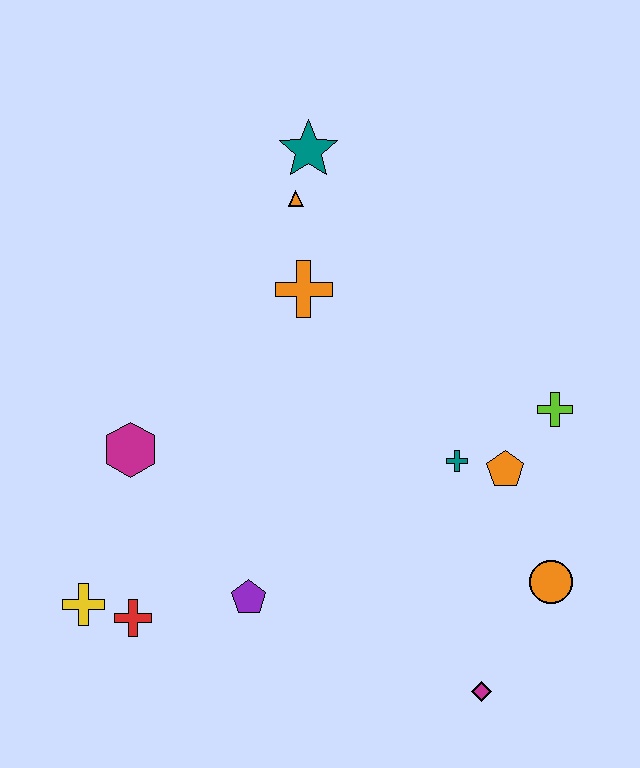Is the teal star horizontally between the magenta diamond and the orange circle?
No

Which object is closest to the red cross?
The yellow cross is closest to the red cross.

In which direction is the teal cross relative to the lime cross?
The teal cross is to the left of the lime cross.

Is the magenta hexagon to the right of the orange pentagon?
No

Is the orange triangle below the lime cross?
No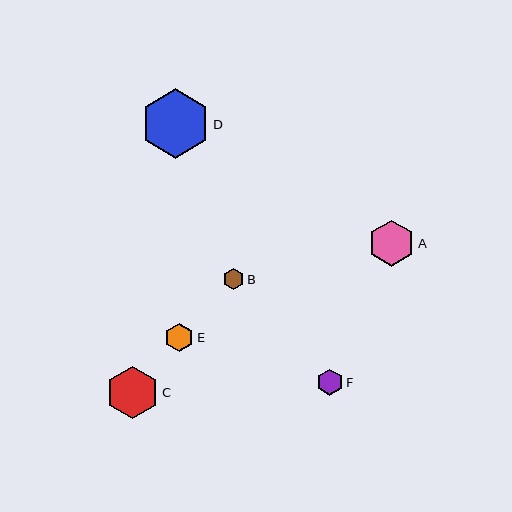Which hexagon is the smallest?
Hexagon B is the smallest with a size of approximately 21 pixels.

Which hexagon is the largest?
Hexagon D is the largest with a size of approximately 69 pixels.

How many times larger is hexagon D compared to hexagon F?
Hexagon D is approximately 2.7 times the size of hexagon F.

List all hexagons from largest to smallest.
From largest to smallest: D, C, A, E, F, B.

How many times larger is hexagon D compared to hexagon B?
Hexagon D is approximately 3.2 times the size of hexagon B.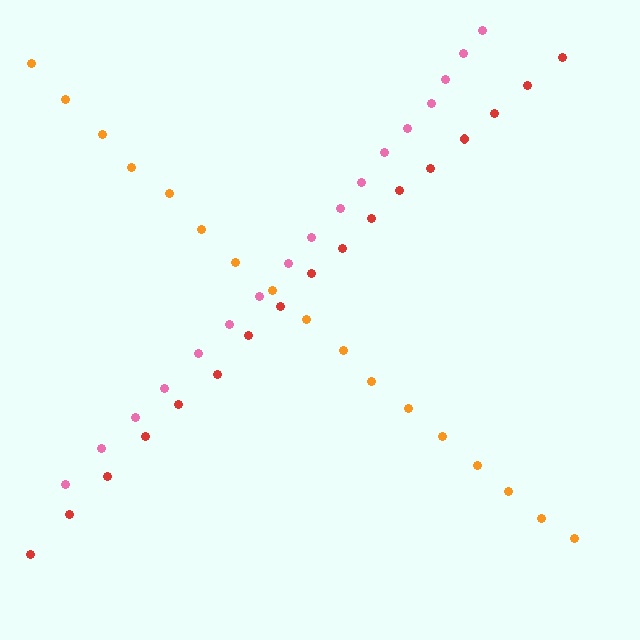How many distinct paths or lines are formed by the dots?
There are 3 distinct paths.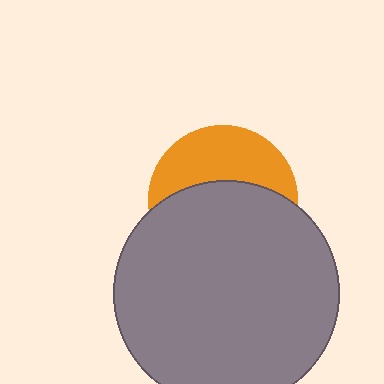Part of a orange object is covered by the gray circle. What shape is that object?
It is a circle.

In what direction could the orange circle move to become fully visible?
The orange circle could move up. That would shift it out from behind the gray circle entirely.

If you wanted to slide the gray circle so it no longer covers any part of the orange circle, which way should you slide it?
Slide it down — that is the most direct way to separate the two shapes.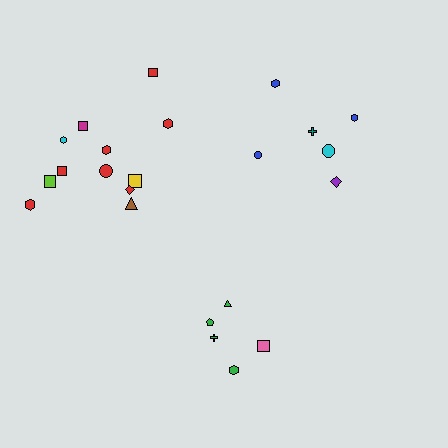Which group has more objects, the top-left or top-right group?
The top-left group.